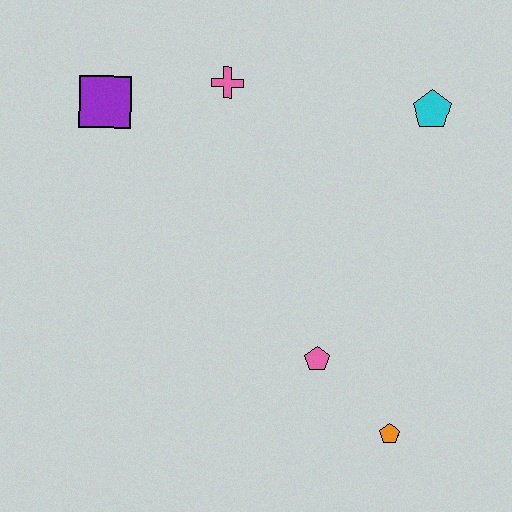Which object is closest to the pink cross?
The purple square is closest to the pink cross.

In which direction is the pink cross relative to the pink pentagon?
The pink cross is above the pink pentagon.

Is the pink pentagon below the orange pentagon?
No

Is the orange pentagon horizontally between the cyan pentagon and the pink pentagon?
Yes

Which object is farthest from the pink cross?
The orange pentagon is farthest from the pink cross.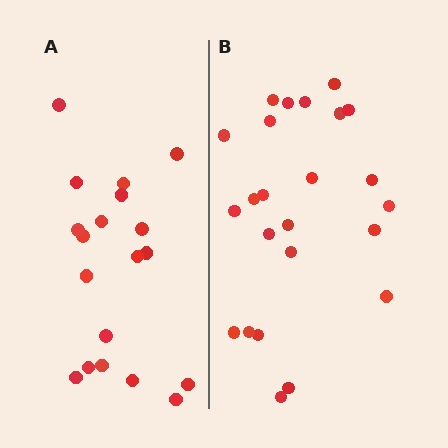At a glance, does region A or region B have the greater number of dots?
Region B (the right region) has more dots.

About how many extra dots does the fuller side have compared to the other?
Region B has about 5 more dots than region A.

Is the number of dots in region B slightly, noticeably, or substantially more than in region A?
Region B has noticeably more, but not dramatically so. The ratio is roughly 1.3 to 1.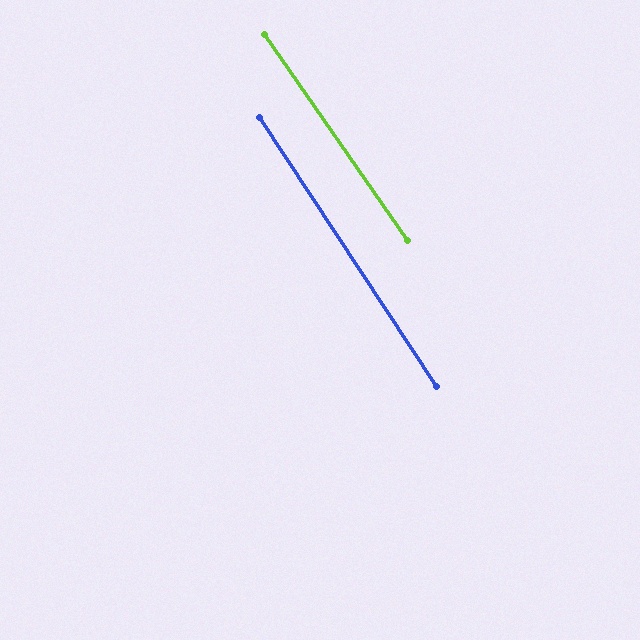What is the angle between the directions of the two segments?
Approximately 1 degree.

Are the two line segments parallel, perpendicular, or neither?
Parallel — their directions differ by only 1.4°.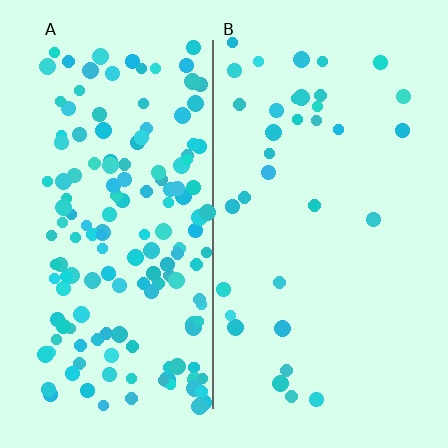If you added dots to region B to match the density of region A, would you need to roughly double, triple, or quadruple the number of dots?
Approximately quadruple.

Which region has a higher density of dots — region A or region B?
A (the left).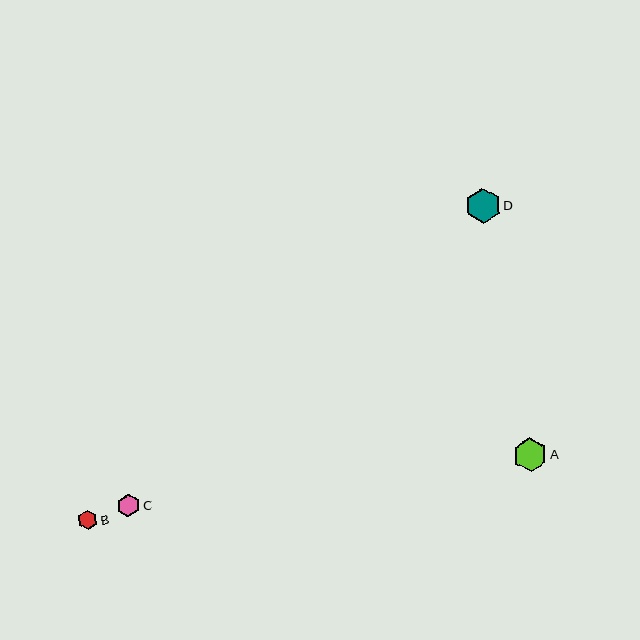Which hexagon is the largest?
Hexagon D is the largest with a size of approximately 35 pixels.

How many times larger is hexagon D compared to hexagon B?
Hexagon D is approximately 1.8 times the size of hexagon B.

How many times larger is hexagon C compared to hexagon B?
Hexagon C is approximately 1.2 times the size of hexagon B.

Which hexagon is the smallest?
Hexagon B is the smallest with a size of approximately 19 pixels.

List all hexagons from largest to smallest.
From largest to smallest: D, A, C, B.